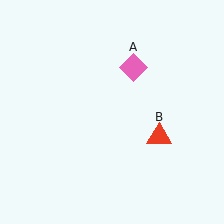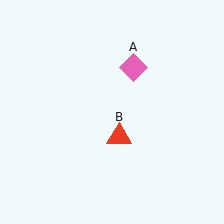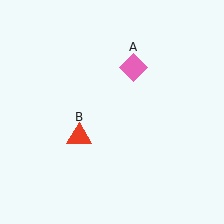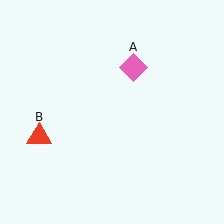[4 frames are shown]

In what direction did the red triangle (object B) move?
The red triangle (object B) moved left.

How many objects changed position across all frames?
1 object changed position: red triangle (object B).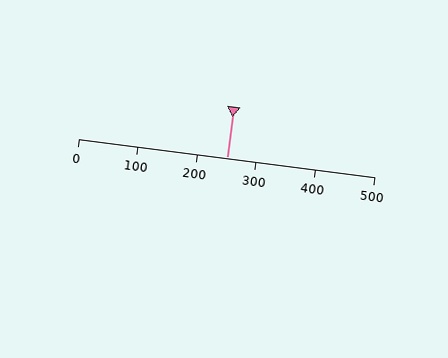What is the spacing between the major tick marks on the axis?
The major ticks are spaced 100 apart.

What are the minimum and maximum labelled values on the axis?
The axis runs from 0 to 500.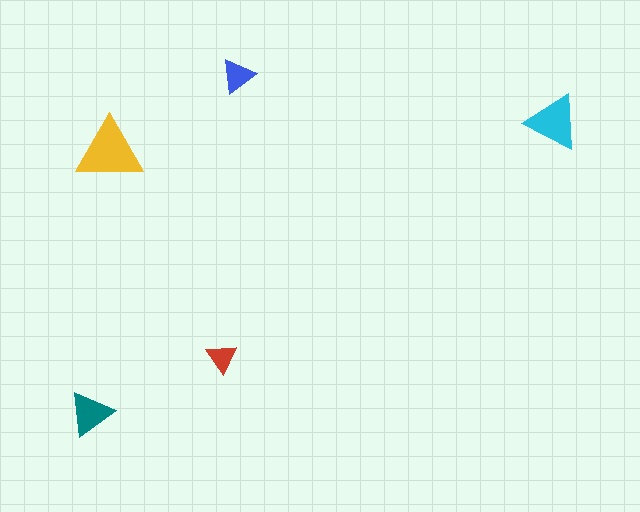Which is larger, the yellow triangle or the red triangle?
The yellow one.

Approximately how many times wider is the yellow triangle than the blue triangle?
About 2 times wider.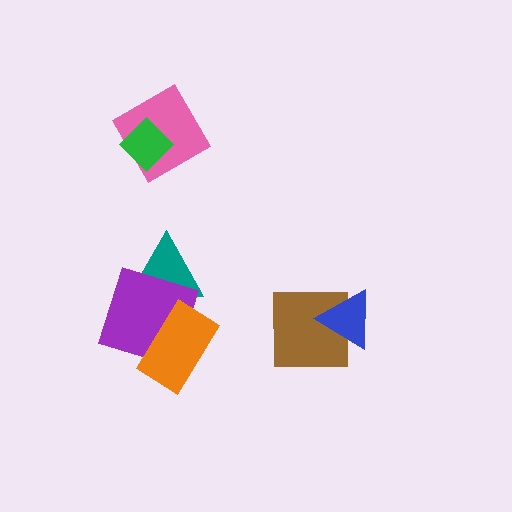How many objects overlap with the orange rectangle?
2 objects overlap with the orange rectangle.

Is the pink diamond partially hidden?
Yes, it is partially covered by another shape.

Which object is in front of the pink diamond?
The green diamond is in front of the pink diamond.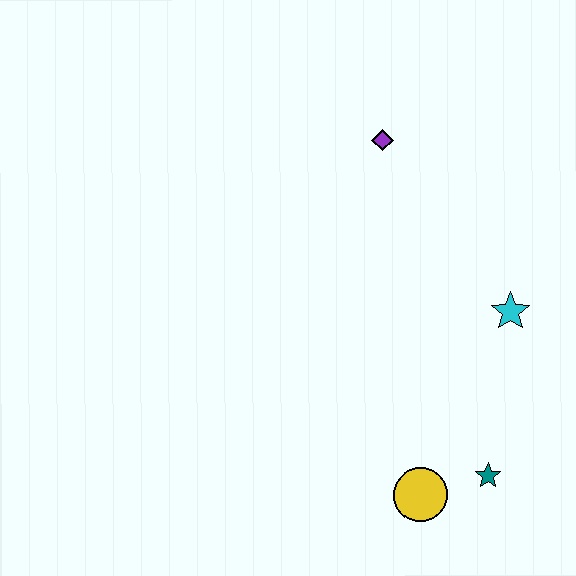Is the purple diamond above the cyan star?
Yes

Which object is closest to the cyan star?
The teal star is closest to the cyan star.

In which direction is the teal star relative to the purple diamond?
The teal star is below the purple diamond.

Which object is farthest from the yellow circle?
The purple diamond is farthest from the yellow circle.